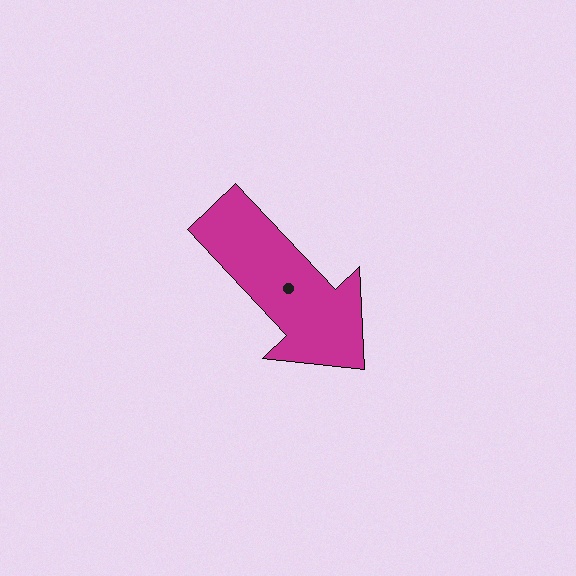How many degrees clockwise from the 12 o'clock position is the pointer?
Approximately 137 degrees.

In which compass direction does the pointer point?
Southeast.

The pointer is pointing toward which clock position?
Roughly 5 o'clock.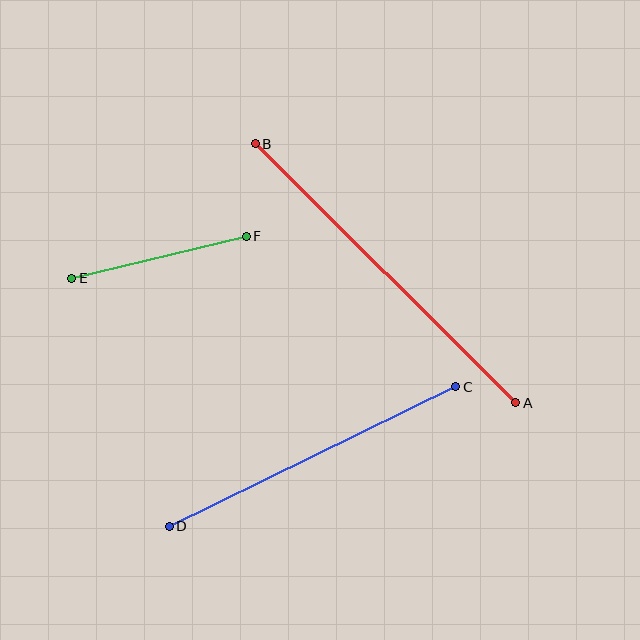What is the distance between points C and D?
The distance is approximately 319 pixels.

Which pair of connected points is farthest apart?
Points A and B are farthest apart.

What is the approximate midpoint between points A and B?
The midpoint is at approximately (385, 273) pixels.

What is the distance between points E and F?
The distance is approximately 179 pixels.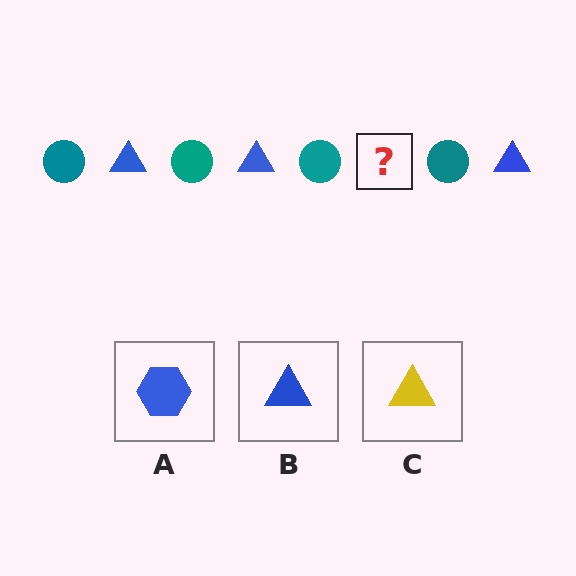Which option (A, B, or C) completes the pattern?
B.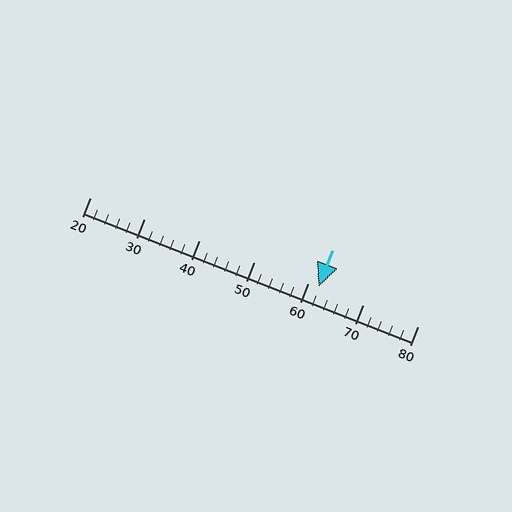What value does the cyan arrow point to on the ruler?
The cyan arrow points to approximately 62.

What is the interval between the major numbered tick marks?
The major tick marks are spaced 10 units apart.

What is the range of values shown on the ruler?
The ruler shows values from 20 to 80.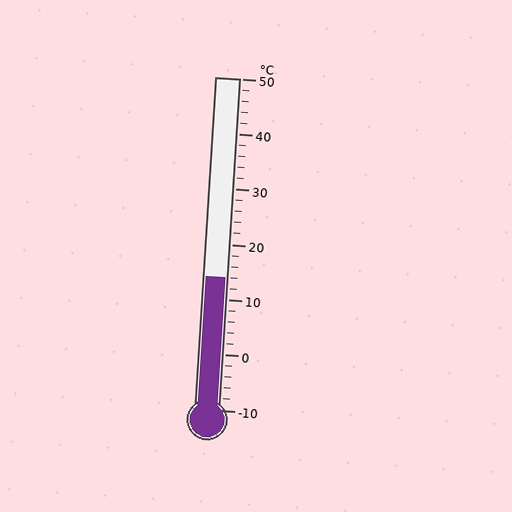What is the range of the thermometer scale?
The thermometer scale ranges from -10°C to 50°C.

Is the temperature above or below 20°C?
The temperature is below 20°C.